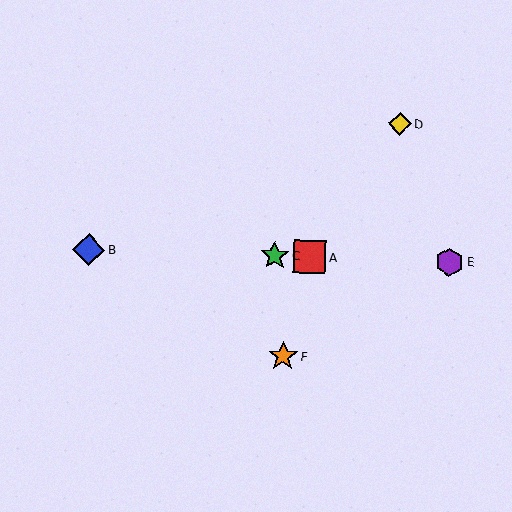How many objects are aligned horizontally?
4 objects (A, B, C, E) are aligned horizontally.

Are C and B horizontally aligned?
Yes, both are at y≈256.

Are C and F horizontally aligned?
No, C is at y≈256 and F is at y≈356.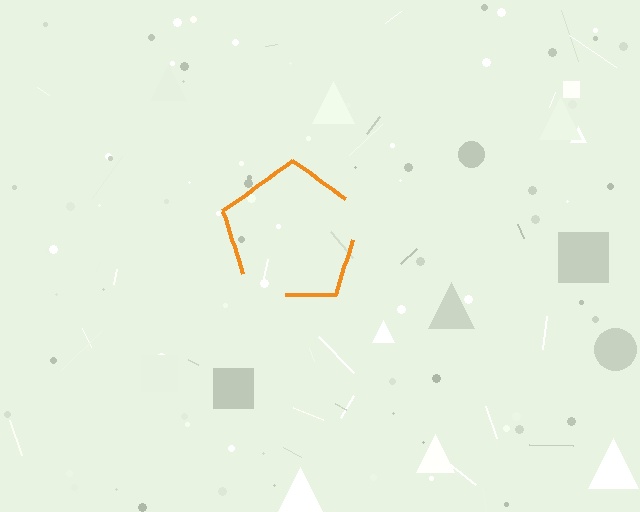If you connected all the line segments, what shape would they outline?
They would outline a pentagon.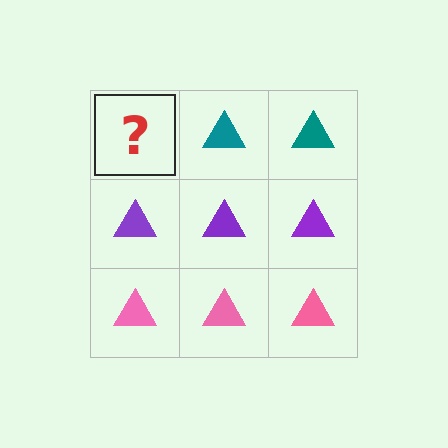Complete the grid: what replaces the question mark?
The question mark should be replaced with a teal triangle.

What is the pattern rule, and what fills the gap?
The rule is that each row has a consistent color. The gap should be filled with a teal triangle.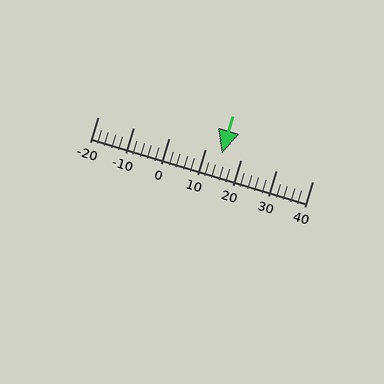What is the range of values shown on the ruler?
The ruler shows values from -20 to 40.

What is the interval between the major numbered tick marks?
The major tick marks are spaced 10 units apart.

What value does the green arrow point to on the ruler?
The green arrow points to approximately 15.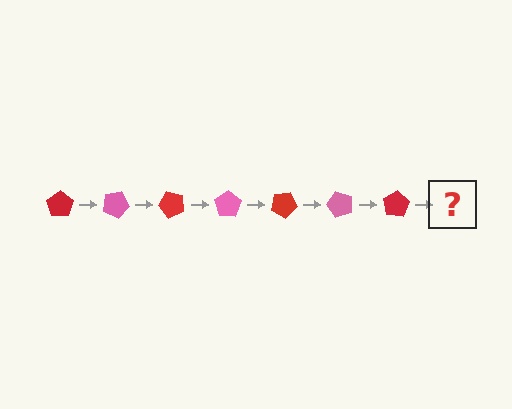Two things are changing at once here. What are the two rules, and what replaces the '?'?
The two rules are that it rotates 25 degrees each step and the color cycles through red and pink. The '?' should be a pink pentagon, rotated 175 degrees from the start.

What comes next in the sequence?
The next element should be a pink pentagon, rotated 175 degrees from the start.